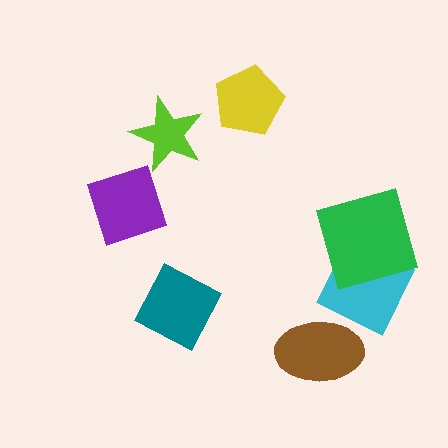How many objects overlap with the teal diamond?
0 objects overlap with the teal diamond.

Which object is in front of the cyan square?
The green square is in front of the cyan square.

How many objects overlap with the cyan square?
1 object overlaps with the cyan square.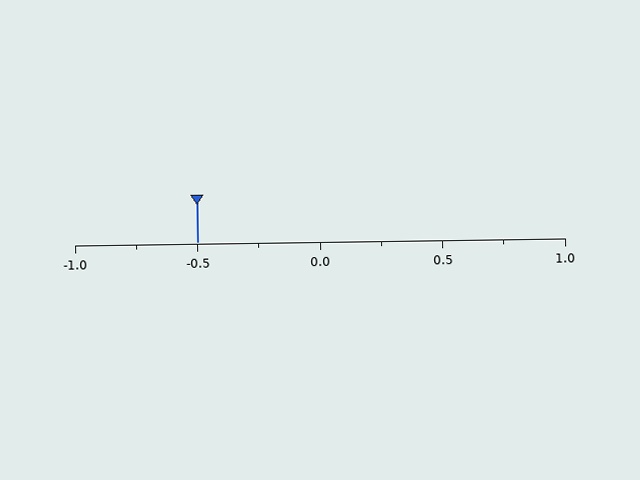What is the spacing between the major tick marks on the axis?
The major ticks are spaced 0.5 apart.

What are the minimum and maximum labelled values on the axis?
The axis runs from -1.0 to 1.0.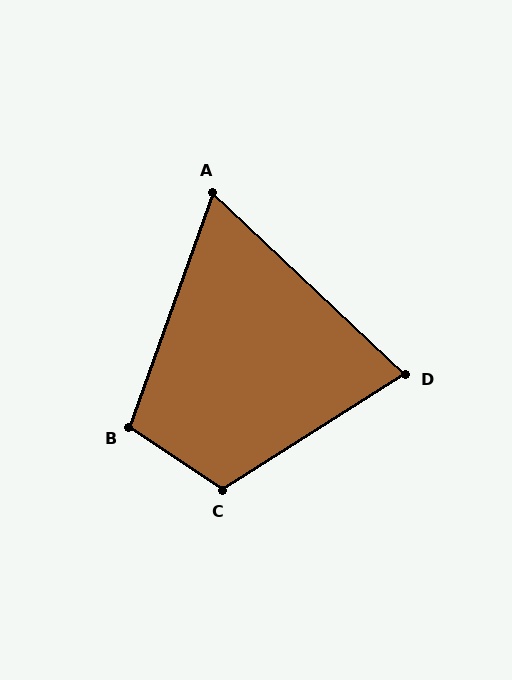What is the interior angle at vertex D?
Approximately 75 degrees (acute).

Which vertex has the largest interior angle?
C, at approximately 114 degrees.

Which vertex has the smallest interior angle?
A, at approximately 66 degrees.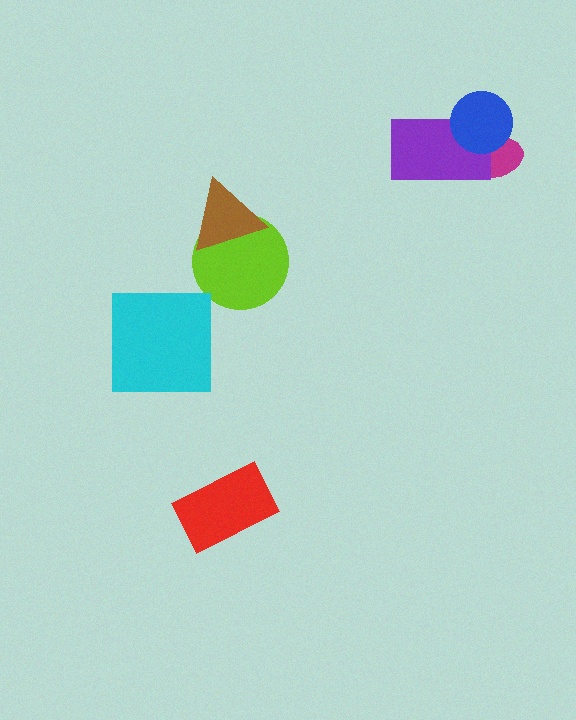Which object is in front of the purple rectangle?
The blue circle is in front of the purple rectangle.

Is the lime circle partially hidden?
Yes, it is partially covered by another shape.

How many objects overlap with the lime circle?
1 object overlaps with the lime circle.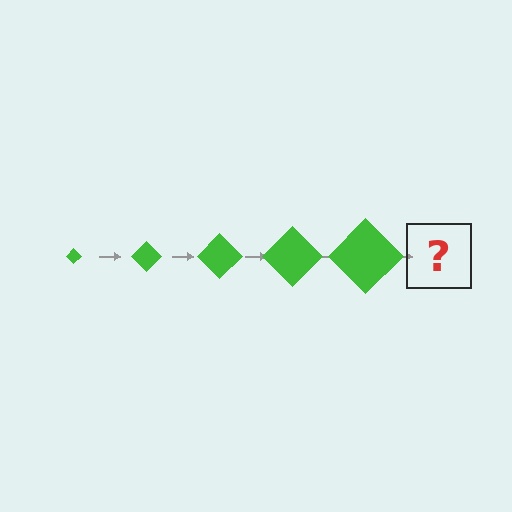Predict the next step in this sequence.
The next step is a green diamond, larger than the previous one.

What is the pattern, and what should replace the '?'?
The pattern is that the diamond gets progressively larger each step. The '?' should be a green diamond, larger than the previous one.